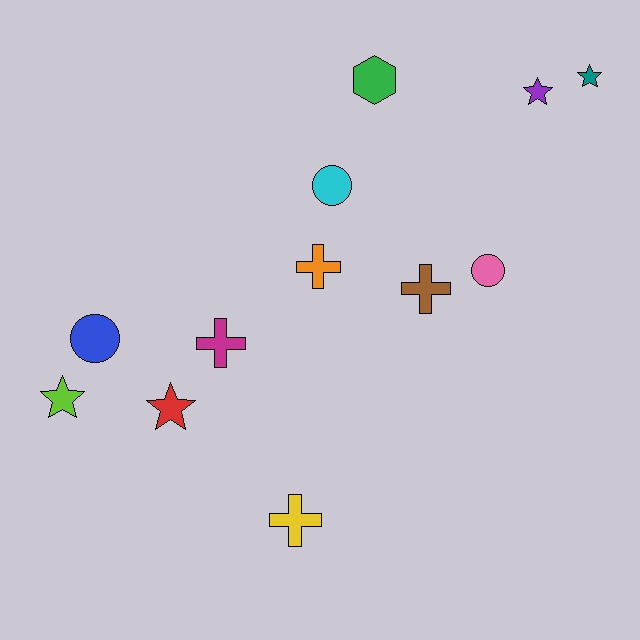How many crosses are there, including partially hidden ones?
There are 4 crosses.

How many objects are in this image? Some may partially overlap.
There are 12 objects.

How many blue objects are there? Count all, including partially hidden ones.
There is 1 blue object.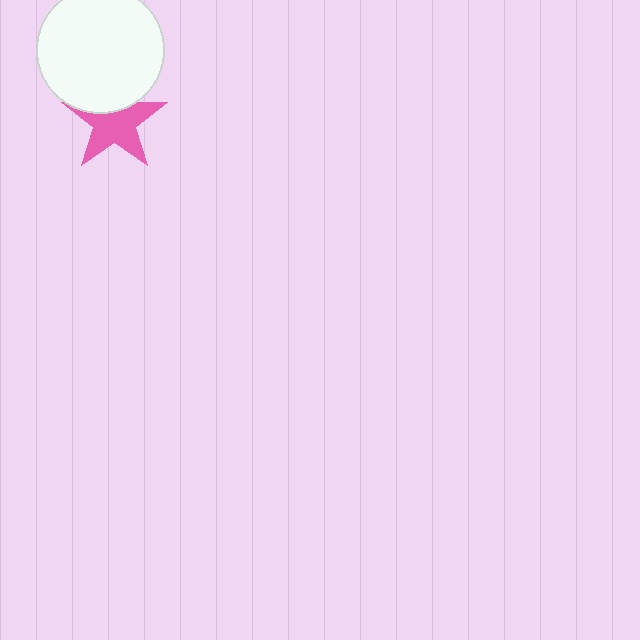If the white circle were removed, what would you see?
You would see the complete pink star.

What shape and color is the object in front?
The object in front is a white circle.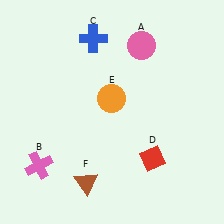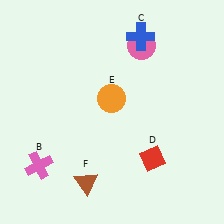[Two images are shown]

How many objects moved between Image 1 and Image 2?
1 object moved between the two images.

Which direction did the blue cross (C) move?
The blue cross (C) moved right.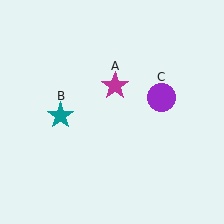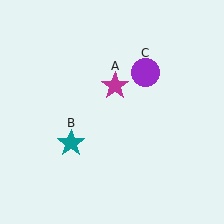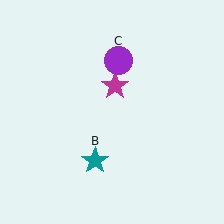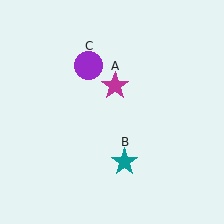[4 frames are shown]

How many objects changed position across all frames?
2 objects changed position: teal star (object B), purple circle (object C).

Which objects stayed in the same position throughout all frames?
Magenta star (object A) remained stationary.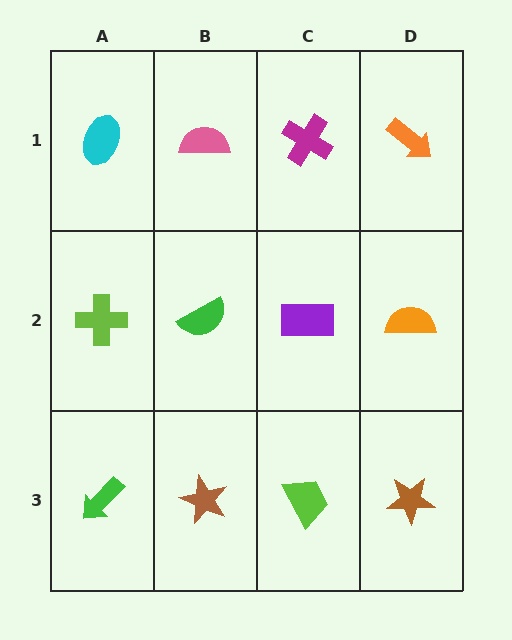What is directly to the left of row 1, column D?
A magenta cross.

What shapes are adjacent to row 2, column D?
An orange arrow (row 1, column D), a brown star (row 3, column D), a purple rectangle (row 2, column C).